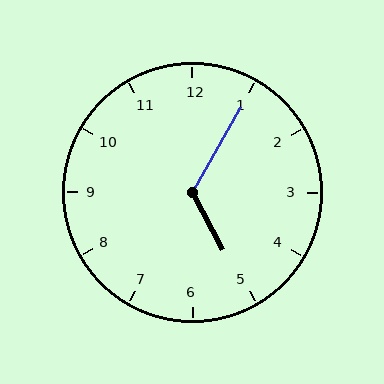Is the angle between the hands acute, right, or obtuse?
It is obtuse.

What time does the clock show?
5:05.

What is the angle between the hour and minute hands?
Approximately 122 degrees.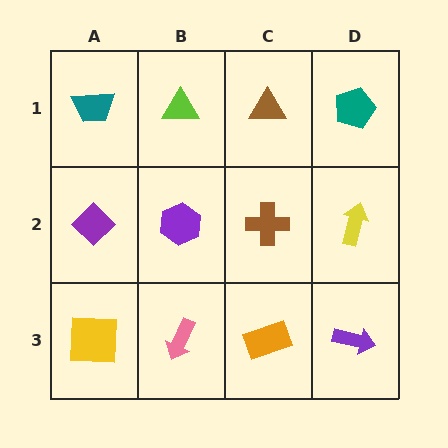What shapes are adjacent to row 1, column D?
A yellow arrow (row 2, column D), a brown triangle (row 1, column C).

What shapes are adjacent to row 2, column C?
A brown triangle (row 1, column C), an orange rectangle (row 3, column C), a purple hexagon (row 2, column B), a yellow arrow (row 2, column D).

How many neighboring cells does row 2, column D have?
3.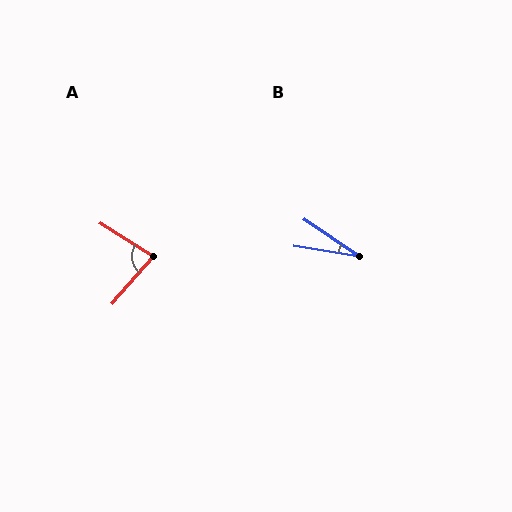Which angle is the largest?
A, at approximately 81 degrees.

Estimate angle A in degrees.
Approximately 81 degrees.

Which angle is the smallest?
B, at approximately 25 degrees.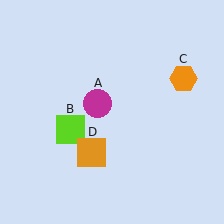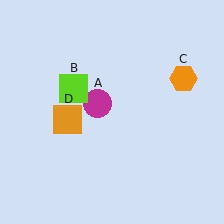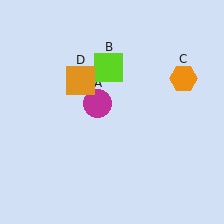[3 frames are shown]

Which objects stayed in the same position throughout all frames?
Magenta circle (object A) and orange hexagon (object C) remained stationary.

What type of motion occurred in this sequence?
The lime square (object B), orange square (object D) rotated clockwise around the center of the scene.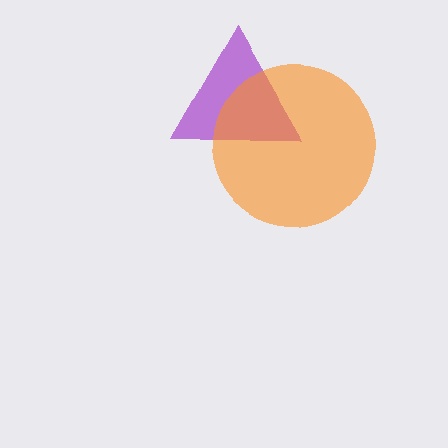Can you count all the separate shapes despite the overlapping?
Yes, there are 2 separate shapes.